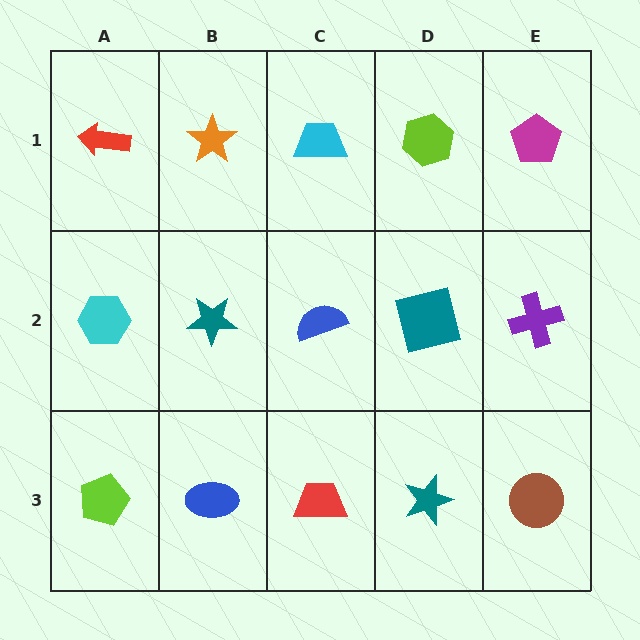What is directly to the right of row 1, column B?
A cyan trapezoid.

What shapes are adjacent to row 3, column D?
A teal square (row 2, column D), a red trapezoid (row 3, column C), a brown circle (row 3, column E).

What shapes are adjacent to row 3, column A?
A cyan hexagon (row 2, column A), a blue ellipse (row 3, column B).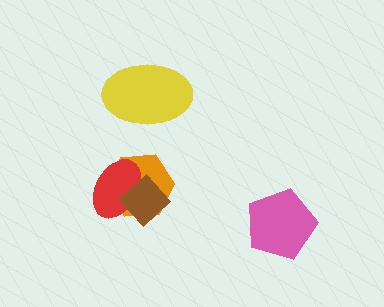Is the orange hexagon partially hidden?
Yes, it is partially covered by another shape.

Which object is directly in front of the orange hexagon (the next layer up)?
The red ellipse is directly in front of the orange hexagon.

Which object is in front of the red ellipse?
The brown diamond is in front of the red ellipse.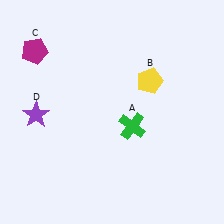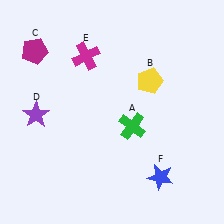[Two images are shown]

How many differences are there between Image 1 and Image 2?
There are 2 differences between the two images.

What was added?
A magenta cross (E), a blue star (F) were added in Image 2.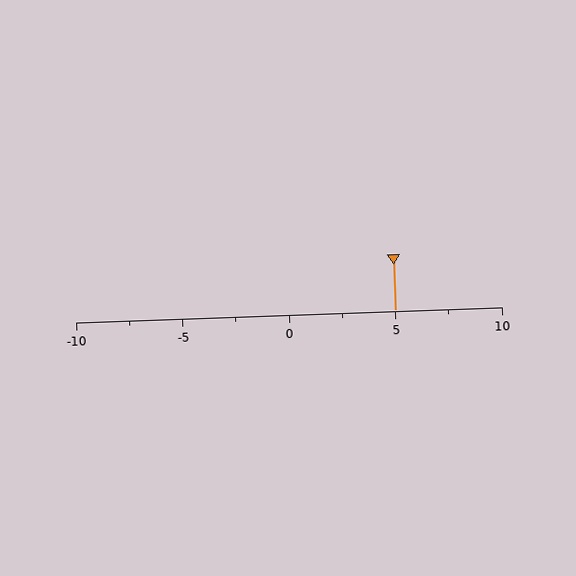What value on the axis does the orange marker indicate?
The marker indicates approximately 5.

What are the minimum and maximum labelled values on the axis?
The axis runs from -10 to 10.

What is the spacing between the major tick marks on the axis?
The major ticks are spaced 5 apart.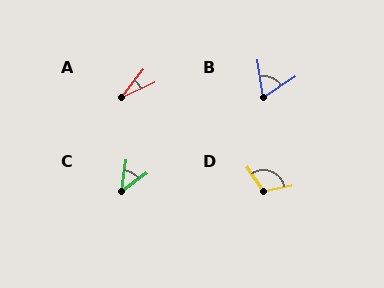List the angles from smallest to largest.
A (27°), C (46°), B (66°), D (112°).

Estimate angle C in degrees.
Approximately 46 degrees.